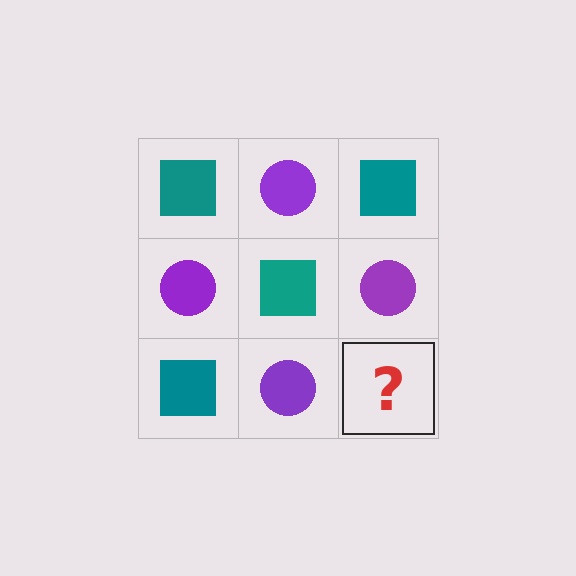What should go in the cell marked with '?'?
The missing cell should contain a teal square.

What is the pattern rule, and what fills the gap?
The rule is that it alternates teal square and purple circle in a checkerboard pattern. The gap should be filled with a teal square.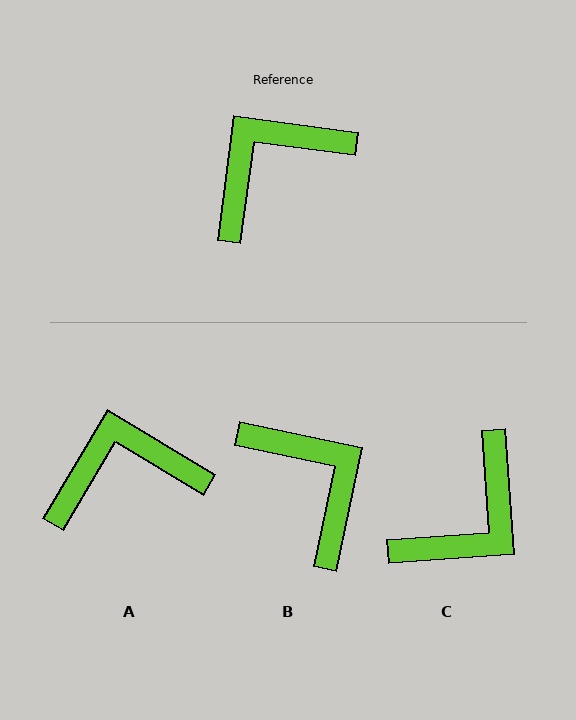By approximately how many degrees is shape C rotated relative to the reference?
Approximately 168 degrees clockwise.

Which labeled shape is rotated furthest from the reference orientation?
C, about 168 degrees away.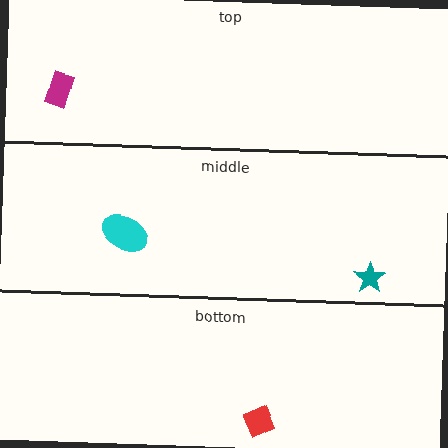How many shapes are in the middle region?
2.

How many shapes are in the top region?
1.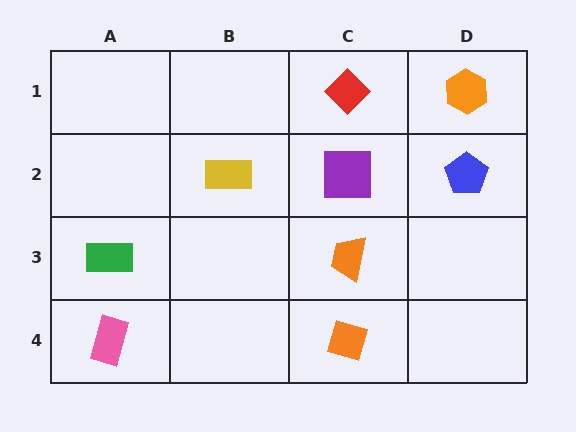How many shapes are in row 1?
2 shapes.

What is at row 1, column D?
An orange hexagon.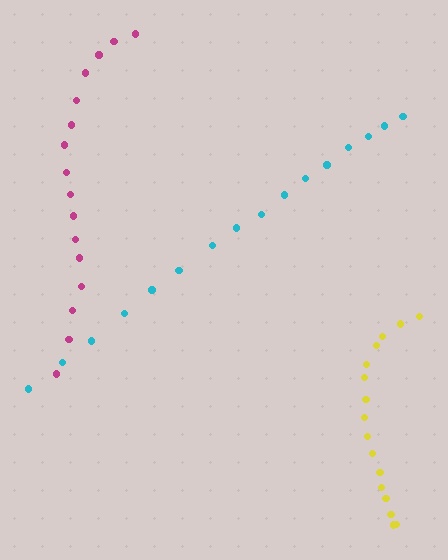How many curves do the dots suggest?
There are 3 distinct paths.